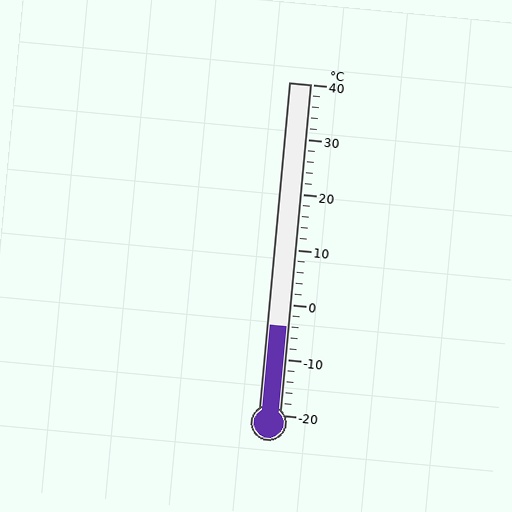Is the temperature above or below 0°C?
The temperature is below 0°C.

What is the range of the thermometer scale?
The thermometer scale ranges from -20°C to 40°C.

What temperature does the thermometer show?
The thermometer shows approximately -4°C.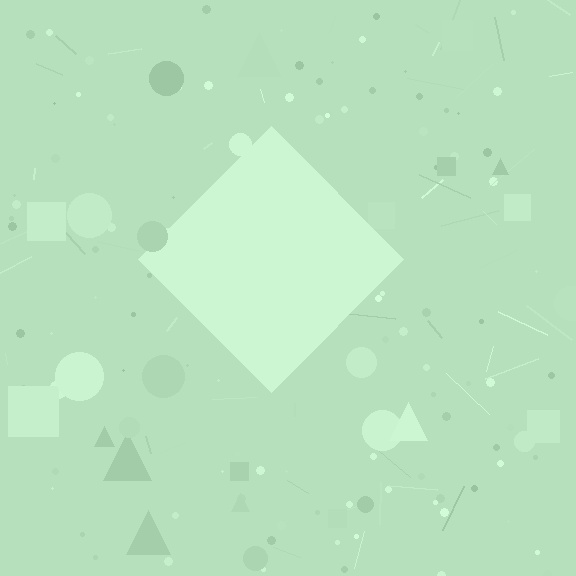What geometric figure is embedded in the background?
A diamond is embedded in the background.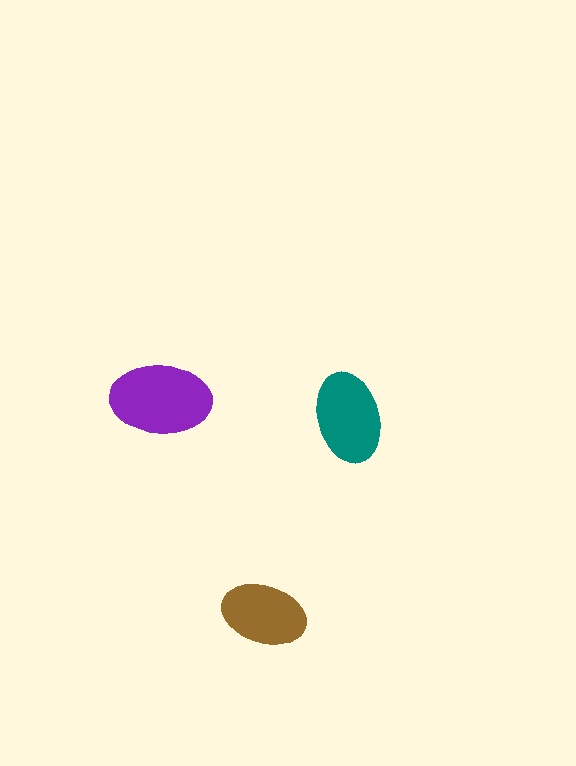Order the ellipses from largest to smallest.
the purple one, the teal one, the brown one.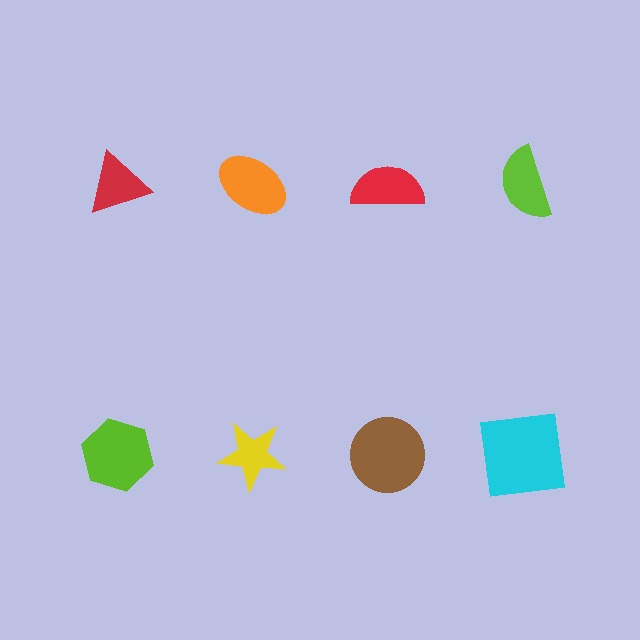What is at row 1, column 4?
A lime semicircle.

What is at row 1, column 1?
A red triangle.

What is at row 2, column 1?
A lime hexagon.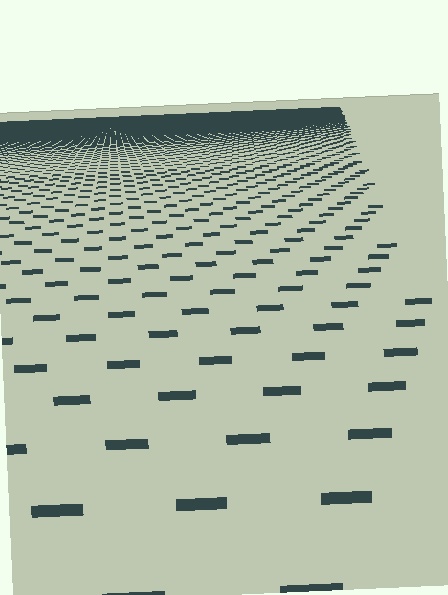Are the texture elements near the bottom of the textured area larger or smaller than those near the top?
Larger. Near the bottom, elements are closer to the viewer and appear at a bigger on-screen size.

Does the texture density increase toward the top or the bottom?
Density increases toward the top.